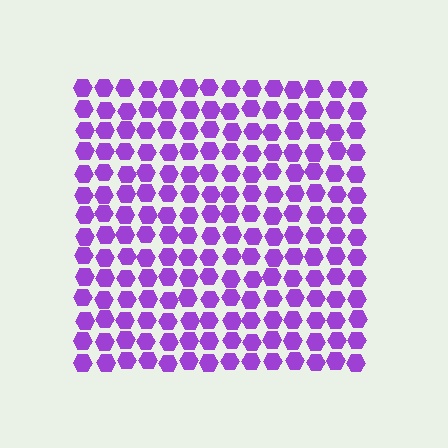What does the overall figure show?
The overall figure shows a square.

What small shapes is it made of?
It is made of small hexagons.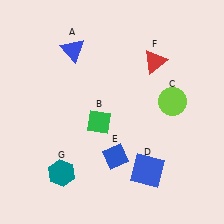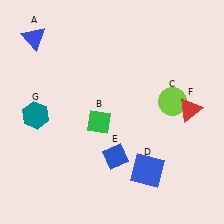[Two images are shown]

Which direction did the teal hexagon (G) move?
The teal hexagon (G) moved up.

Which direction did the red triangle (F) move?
The red triangle (F) moved down.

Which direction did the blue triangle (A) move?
The blue triangle (A) moved left.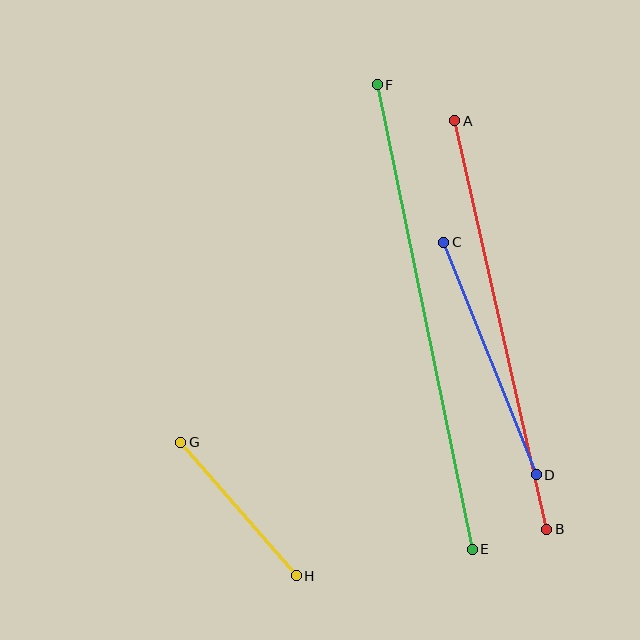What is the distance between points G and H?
The distance is approximately 176 pixels.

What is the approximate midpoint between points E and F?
The midpoint is at approximately (425, 317) pixels.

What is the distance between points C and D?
The distance is approximately 251 pixels.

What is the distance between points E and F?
The distance is approximately 474 pixels.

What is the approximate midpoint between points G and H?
The midpoint is at approximately (239, 509) pixels.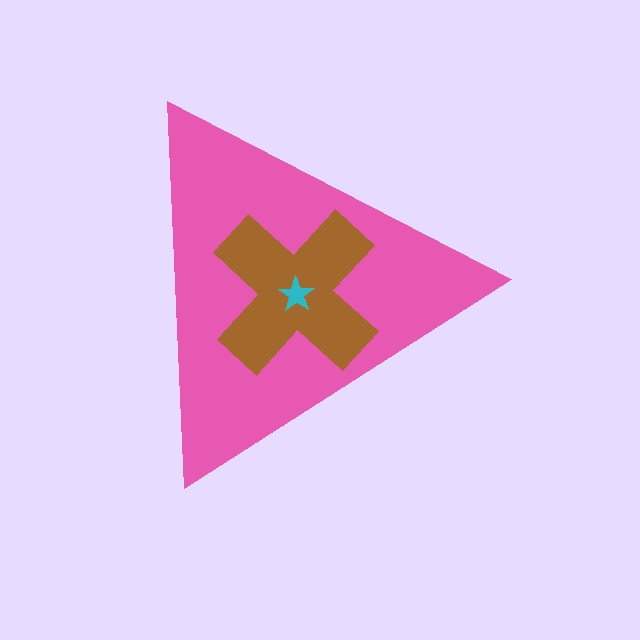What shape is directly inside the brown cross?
The cyan star.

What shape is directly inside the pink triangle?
The brown cross.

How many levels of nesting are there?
3.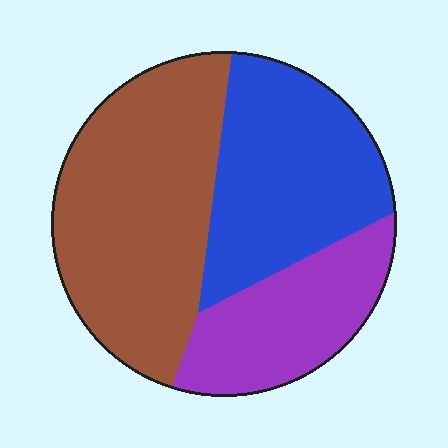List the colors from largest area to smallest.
From largest to smallest: brown, blue, purple.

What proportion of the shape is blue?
Blue takes up about one third (1/3) of the shape.